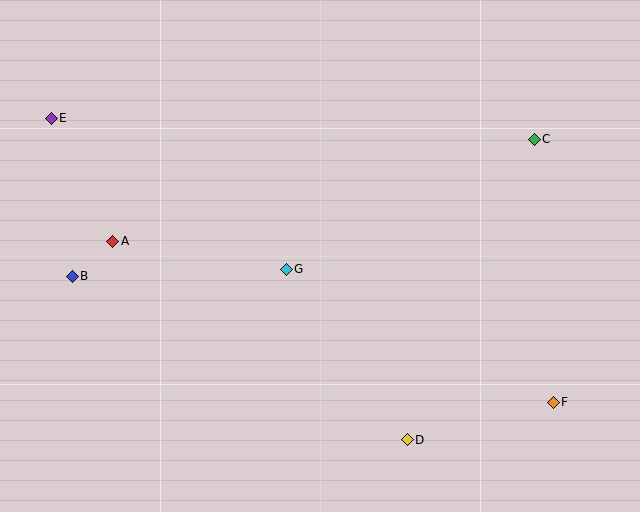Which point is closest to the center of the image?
Point G at (286, 269) is closest to the center.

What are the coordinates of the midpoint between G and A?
The midpoint between G and A is at (200, 255).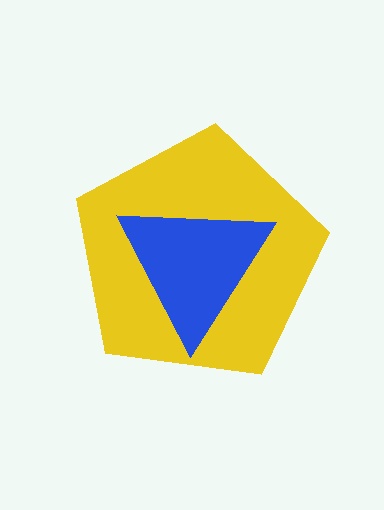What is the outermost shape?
The yellow pentagon.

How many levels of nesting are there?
2.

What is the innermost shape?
The blue triangle.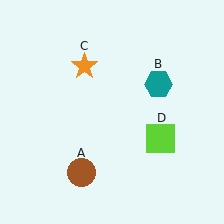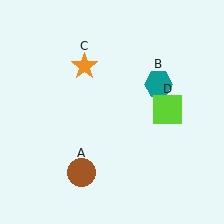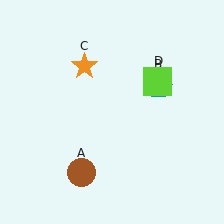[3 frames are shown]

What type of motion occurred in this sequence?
The lime square (object D) rotated counterclockwise around the center of the scene.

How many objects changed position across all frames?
1 object changed position: lime square (object D).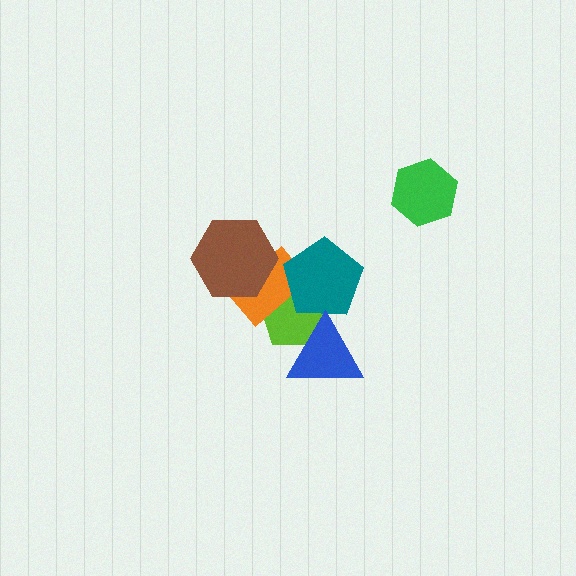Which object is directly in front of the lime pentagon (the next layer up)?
The orange rectangle is directly in front of the lime pentagon.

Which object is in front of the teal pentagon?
The blue triangle is in front of the teal pentagon.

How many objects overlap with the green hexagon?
0 objects overlap with the green hexagon.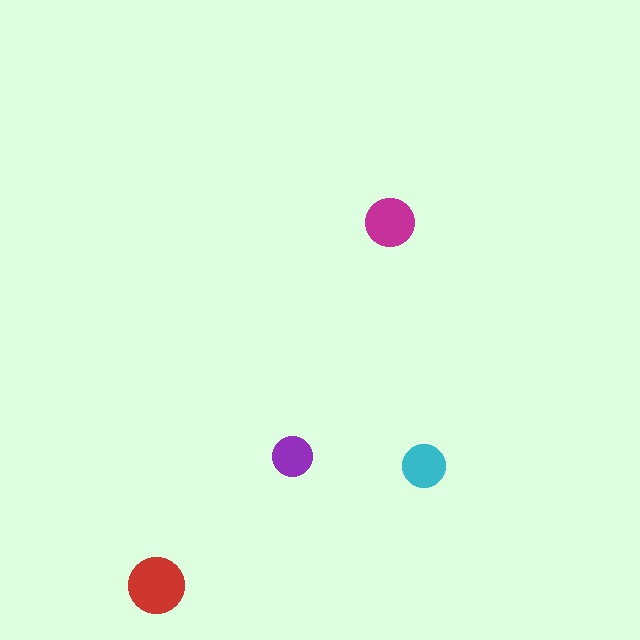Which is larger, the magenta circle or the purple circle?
The magenta one.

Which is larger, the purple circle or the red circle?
The red one.